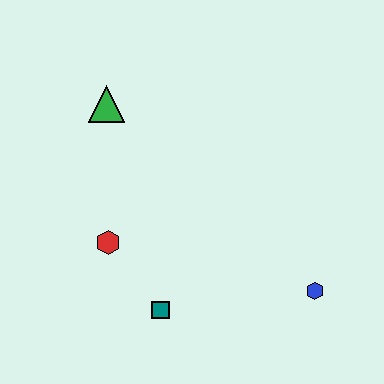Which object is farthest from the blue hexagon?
The green triangle is farthest from the blue hexagon.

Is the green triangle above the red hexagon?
Yes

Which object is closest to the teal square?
The red hexagon is closest to the teal square.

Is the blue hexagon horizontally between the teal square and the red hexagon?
No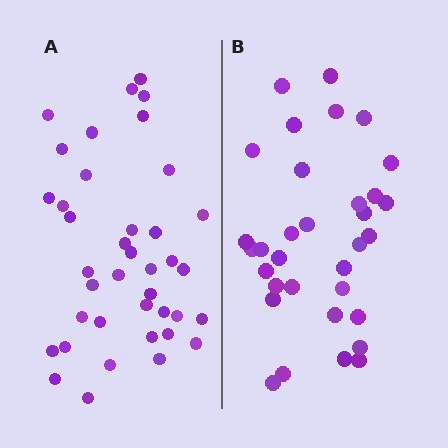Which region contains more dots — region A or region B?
Region A (the left region) has more dots.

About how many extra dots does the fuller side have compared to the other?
Region A has about 6 more dots than region B.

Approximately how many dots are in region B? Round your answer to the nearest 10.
About 30 dots. (The exact count is 33, which rounds to 30.)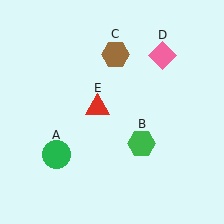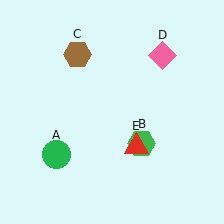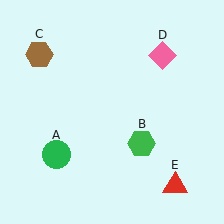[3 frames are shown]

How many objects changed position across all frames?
2 objects changed position: brown hexagon (object C), red triangle (object E).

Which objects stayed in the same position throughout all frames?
Green circle (object A) and green hexagon (object B) and pink diamond (object D) remained stationary.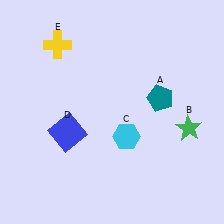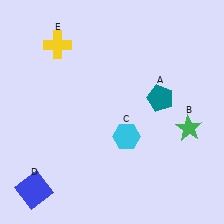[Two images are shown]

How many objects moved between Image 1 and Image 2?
1 object moved between the two images.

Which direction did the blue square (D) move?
The blue square (D) moved down.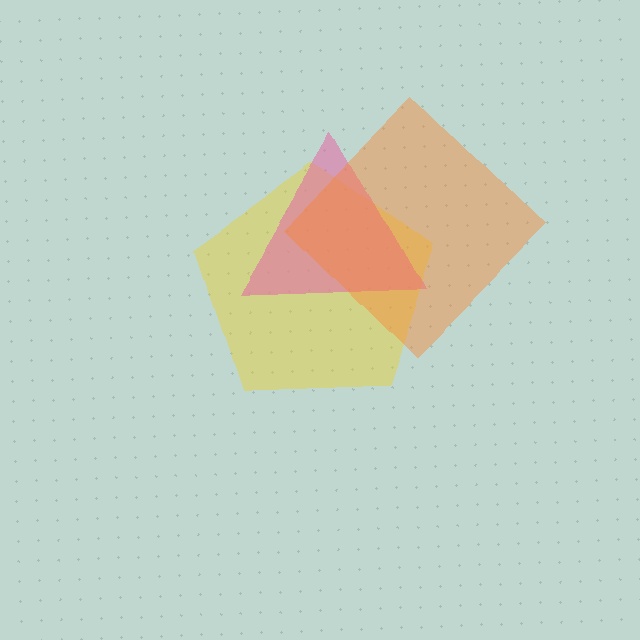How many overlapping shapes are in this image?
There are 3 overlapping shapes in the image.